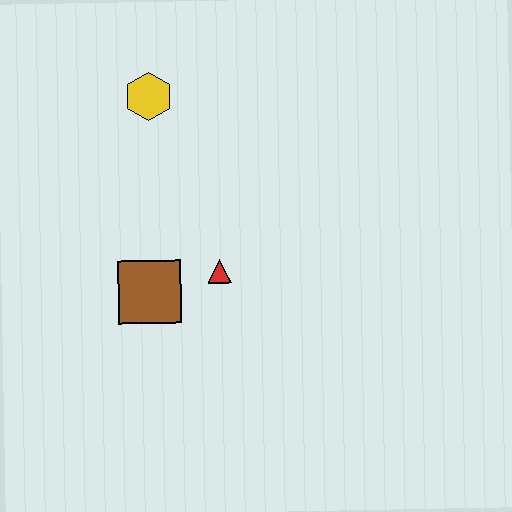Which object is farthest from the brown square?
The yellow hexagon is farthest from the brown square.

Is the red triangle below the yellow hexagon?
Yes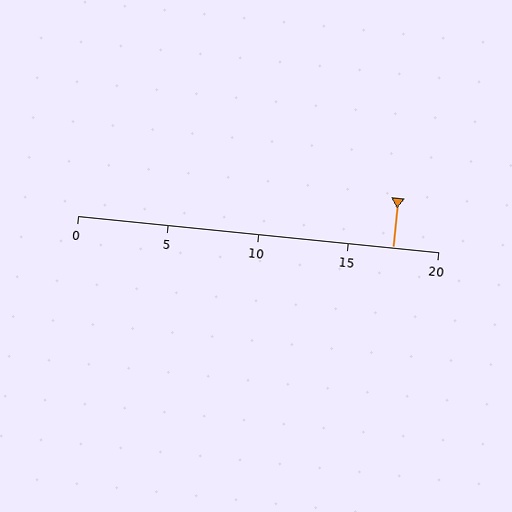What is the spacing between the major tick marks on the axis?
The major ticks are spaced 5 apart.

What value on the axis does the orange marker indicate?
The marker indicates approximately 17.5.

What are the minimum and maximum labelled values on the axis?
The axis runs from 0 to 20.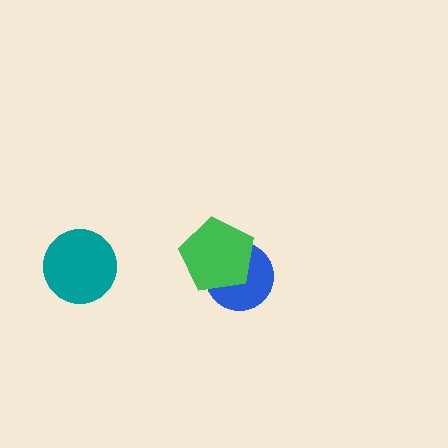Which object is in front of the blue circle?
The green pentagon is in front of the blue circle.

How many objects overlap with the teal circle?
0 objects overlap with the teal circle.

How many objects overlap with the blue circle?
1 object overlaps with the blue circle.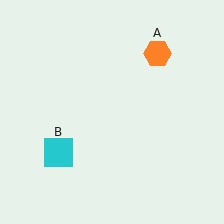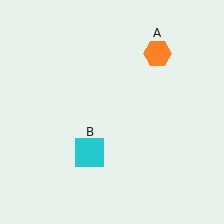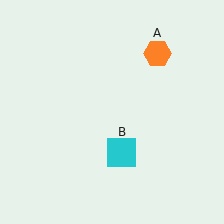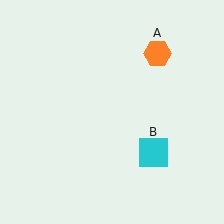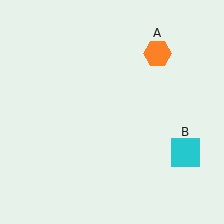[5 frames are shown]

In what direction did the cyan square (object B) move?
The cyan square (object B) moved right.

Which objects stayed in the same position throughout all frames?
Orange hexagon (object A) remained stationary.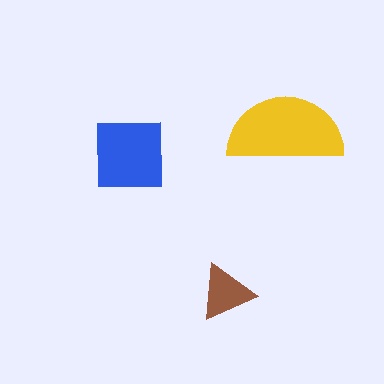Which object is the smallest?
The brown triangle.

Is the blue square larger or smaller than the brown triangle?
Larger.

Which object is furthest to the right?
The yellow semicircle is rightmost.